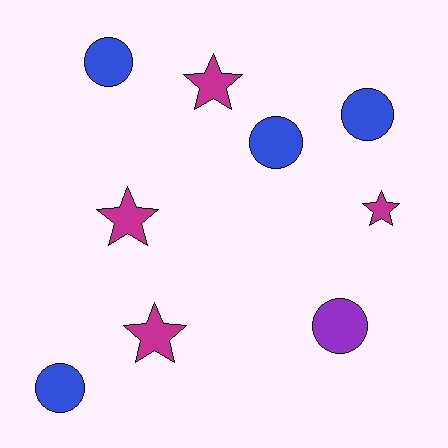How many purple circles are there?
There is 1 purple circle.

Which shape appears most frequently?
Circle, with 5 objects.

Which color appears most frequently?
Magenta, with 4 objects.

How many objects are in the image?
There are 9 objects.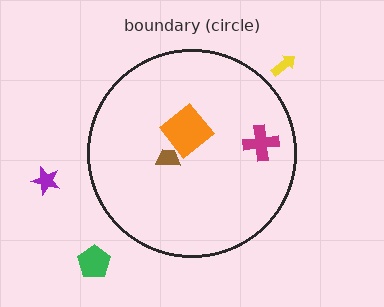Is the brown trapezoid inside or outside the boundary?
Inside.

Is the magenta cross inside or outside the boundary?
Inside.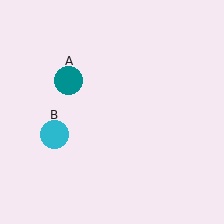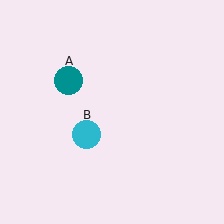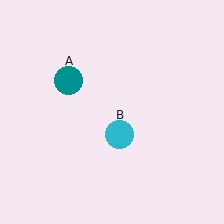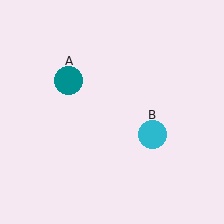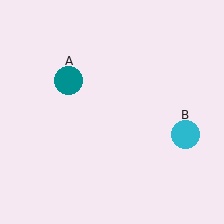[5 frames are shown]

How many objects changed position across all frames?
1 object changed position: cyan circle (object B).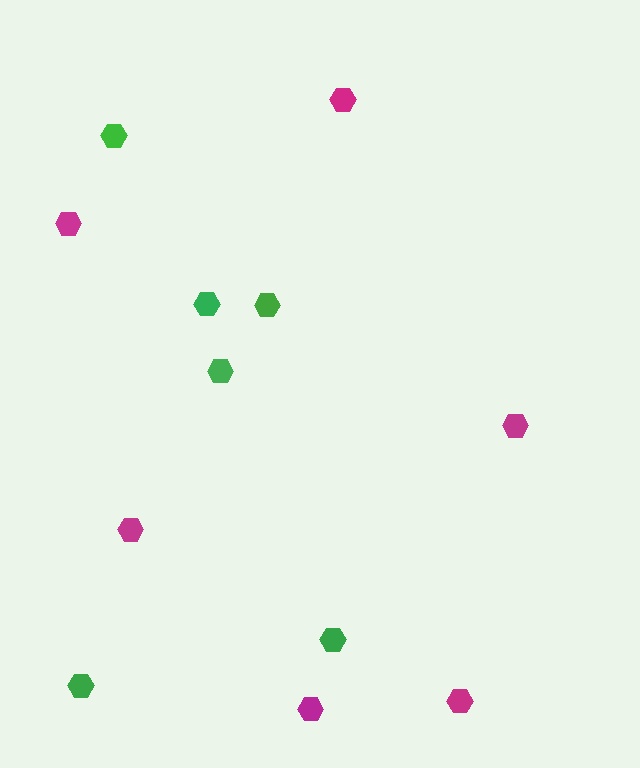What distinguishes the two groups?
There are 2 groups: one group of magenta hexagons (6) and one group of green hexagons (6).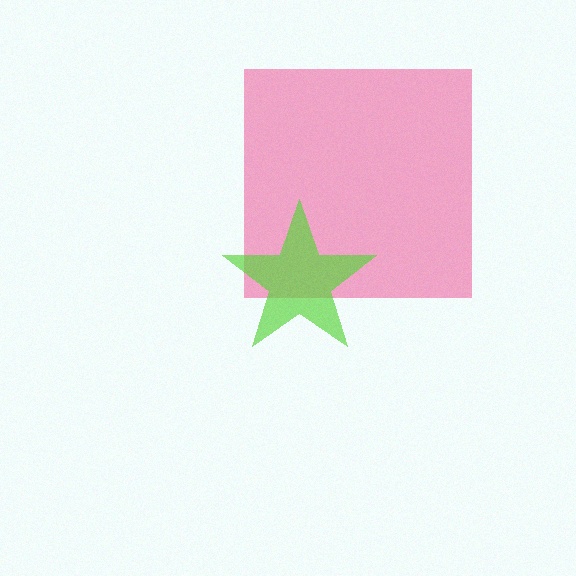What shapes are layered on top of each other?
The layered shapes are: a pink square, a lime star.